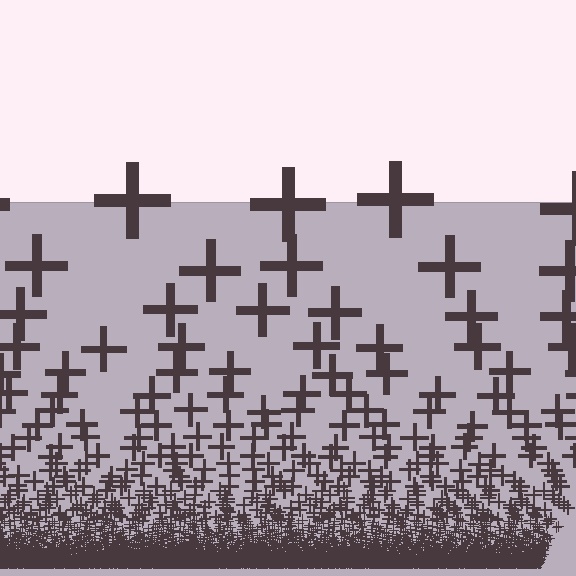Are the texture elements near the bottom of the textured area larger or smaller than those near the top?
Smaller. The gradient is inverted — elements near the bottom are smaller and denser.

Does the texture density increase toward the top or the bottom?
Density increases toward the bottom.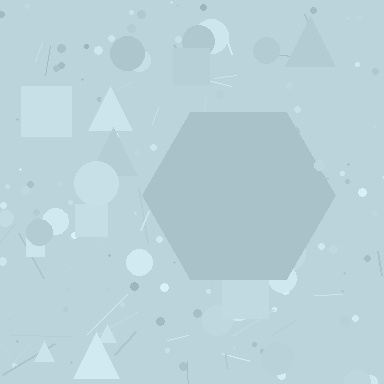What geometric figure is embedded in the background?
A hexagon is embedded in the background.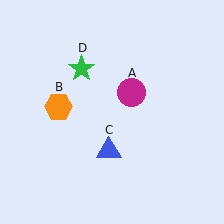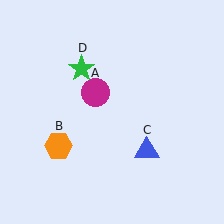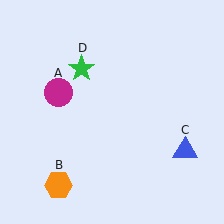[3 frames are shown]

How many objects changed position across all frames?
3 objects changed position: magenta circle (object A), orange hexagon (object B), blue triangle (object C).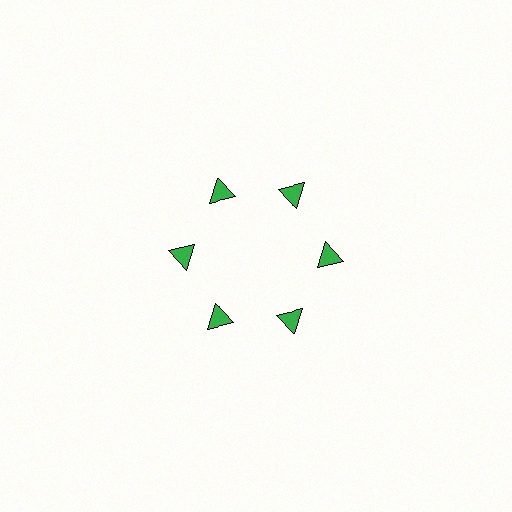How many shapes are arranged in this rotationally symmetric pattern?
There are 6 shapes, arranged in 6 groups of 1.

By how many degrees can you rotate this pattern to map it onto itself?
The pattern maps onto itself every 60 degrees of rotation.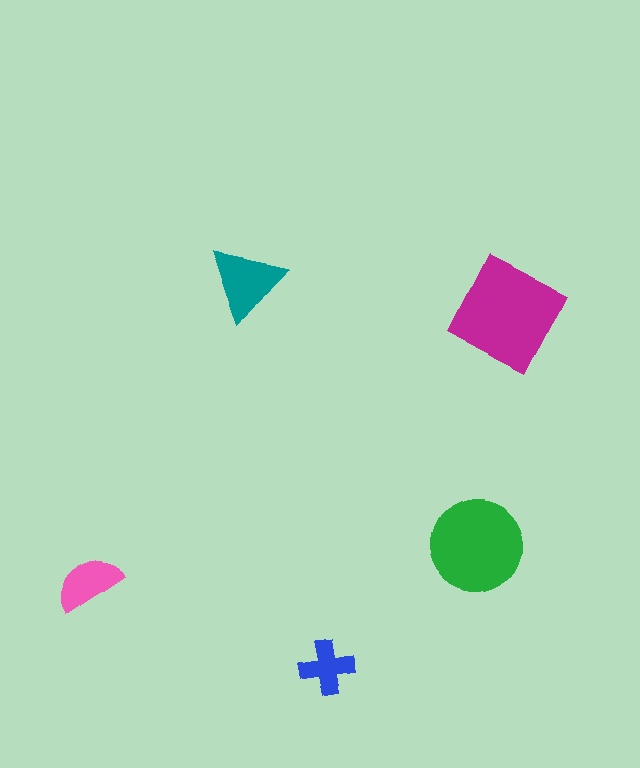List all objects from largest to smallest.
The magenta diamond, the green circle, the teal triangle, the pink semicircle, the blue cross.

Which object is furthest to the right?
The magenta diamond is rightmost.